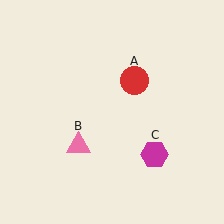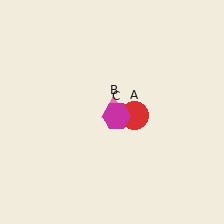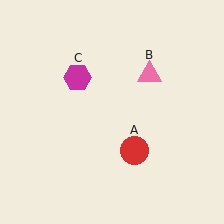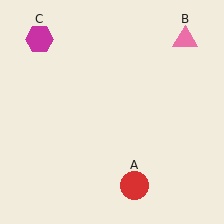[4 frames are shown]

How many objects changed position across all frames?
3 objects changed position: red circle (object A), pink triangle (object B), magenta hexagon (object C).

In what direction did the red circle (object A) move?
The red circle (object A) moved down.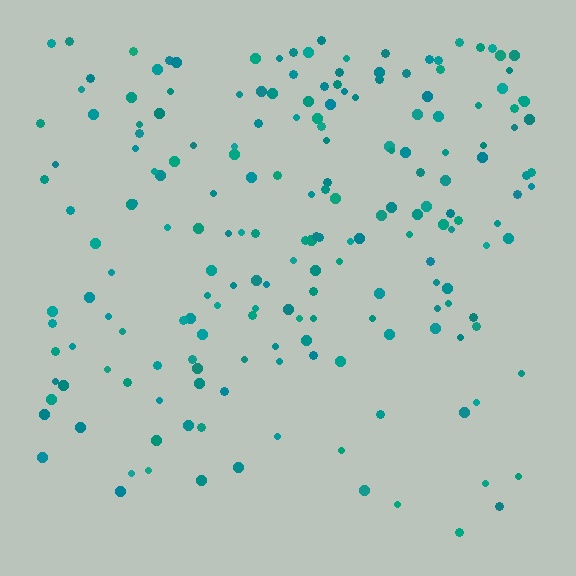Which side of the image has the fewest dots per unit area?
The bottom.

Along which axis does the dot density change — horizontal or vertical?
Vertical.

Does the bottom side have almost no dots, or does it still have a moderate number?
Still a moderate number, just noticeably fewer than the top.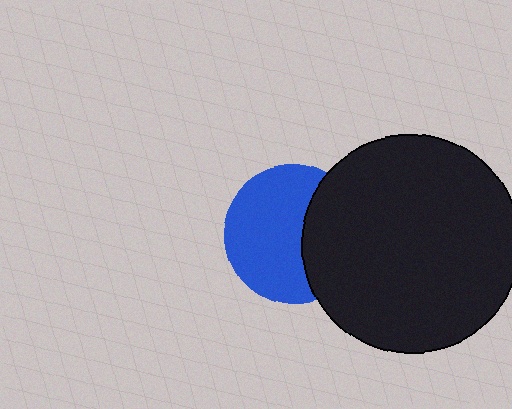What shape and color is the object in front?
The object in front is a black circle.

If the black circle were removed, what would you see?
You would see the complete blue circle.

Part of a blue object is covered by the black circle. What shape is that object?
It is a circle.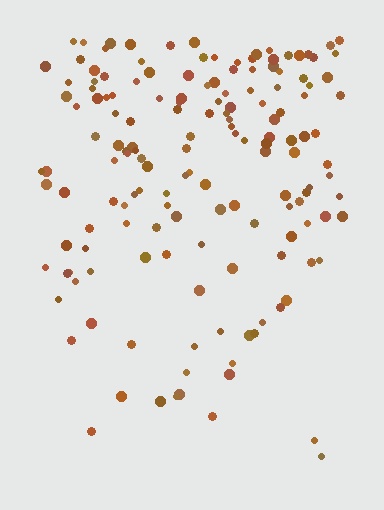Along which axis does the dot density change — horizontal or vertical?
Vertical.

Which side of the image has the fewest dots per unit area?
The bottom.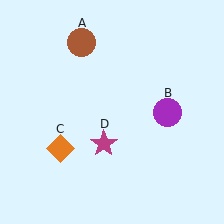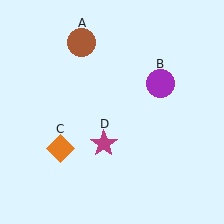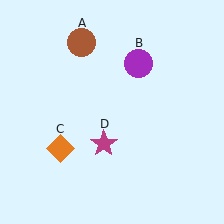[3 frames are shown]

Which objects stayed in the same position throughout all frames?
Brown circle (object A) and orange diamond (object C) and magenta star (object D) remained stationary.